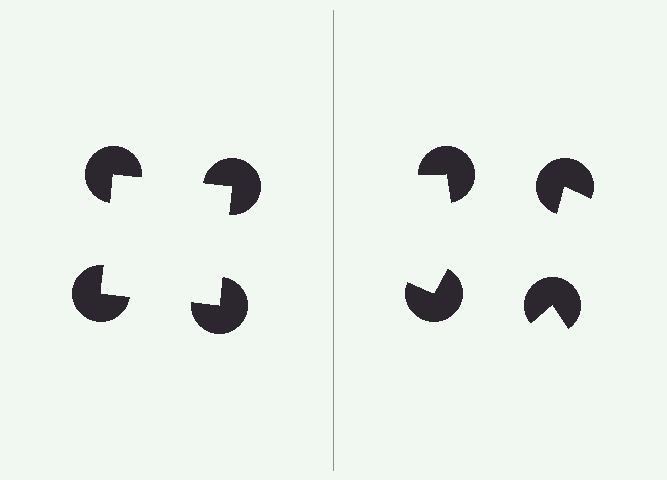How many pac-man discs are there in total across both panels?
8 — 4 on each side.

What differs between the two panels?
The pac-man discs are positioned identically on both sides; only the wedge orientations differ. On the left they align to a square; on the right they are misaligned.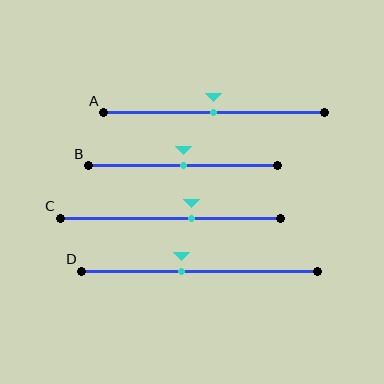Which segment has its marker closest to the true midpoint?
Segment A has its marker closest to the true midpoint.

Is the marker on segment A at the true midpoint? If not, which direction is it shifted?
Yes, the marker on segment A is at the true midpoint.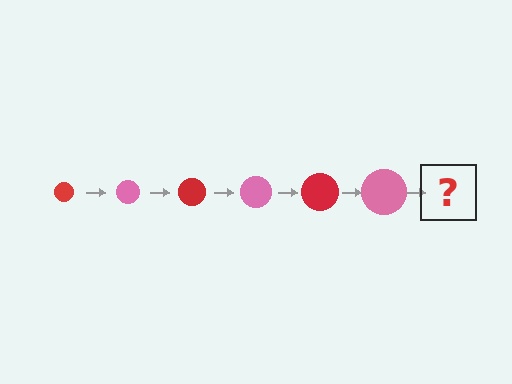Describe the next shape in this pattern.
It should be a red circle, larger than the previous one.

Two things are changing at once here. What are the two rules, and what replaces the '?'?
The two rules are that the circle grows larger each step and the color cycles through red and pink. The '?' should be a red circle, larger than the previous one.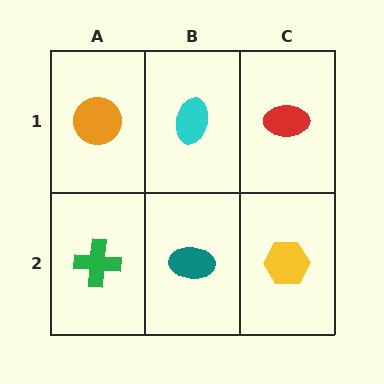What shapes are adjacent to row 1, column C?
A yellow hexagon (row 2, column C), a cyan ellipse (row 1, column B).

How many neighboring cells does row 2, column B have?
3.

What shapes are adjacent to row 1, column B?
A teal ellipse (row 2, column B), an orange circle (row 1, column A), a red ellipse (row 1, column C).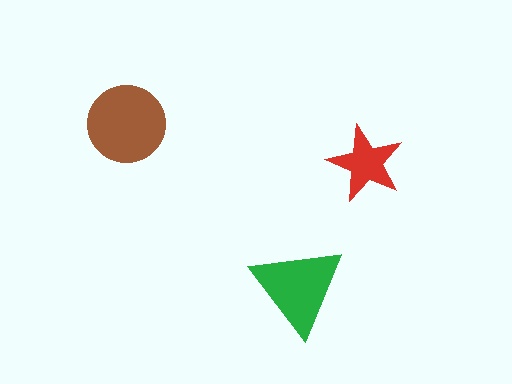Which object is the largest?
The brown circle.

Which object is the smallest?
The red star.